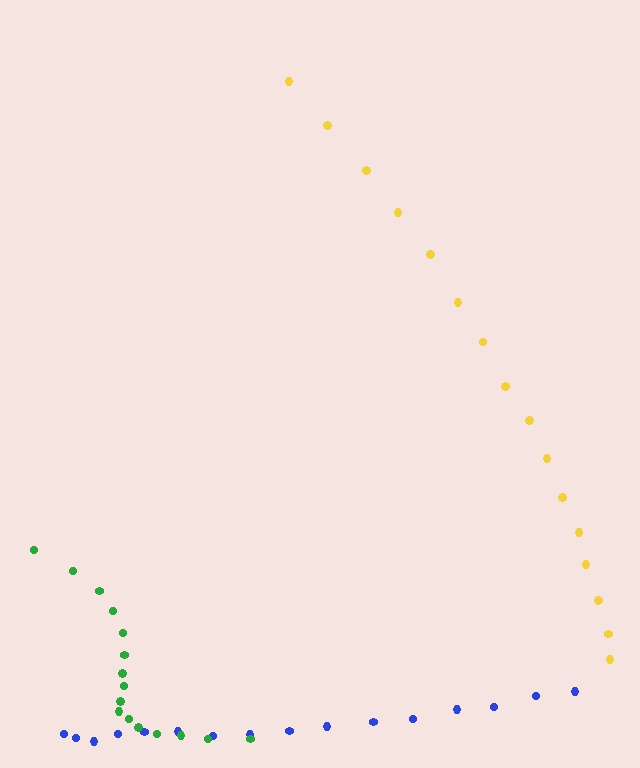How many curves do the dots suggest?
There are 3 distinct paths.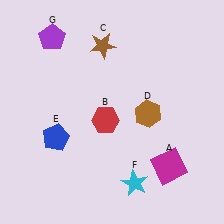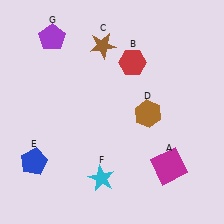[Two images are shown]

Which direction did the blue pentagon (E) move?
The blue pentagon (E) moved down.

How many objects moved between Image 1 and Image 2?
3 objects moved between the two images.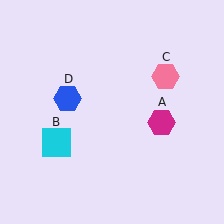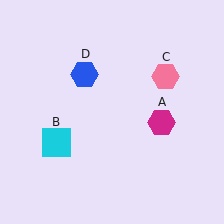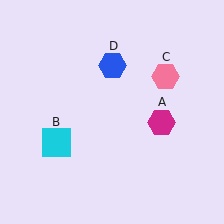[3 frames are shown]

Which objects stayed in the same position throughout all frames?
Magenta hexagon (object A) and cyan square (object B) and pink hexagon (object C) remained stationary.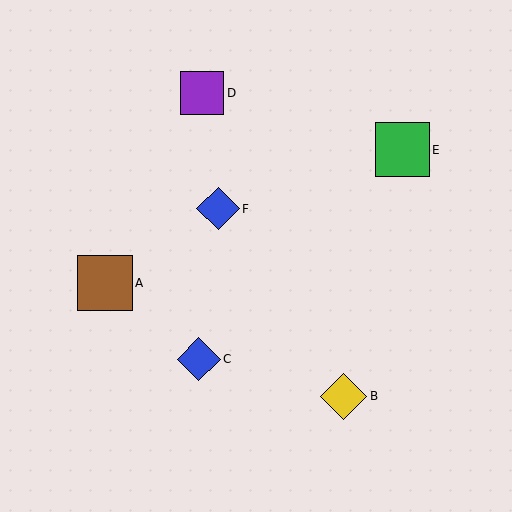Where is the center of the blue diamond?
The center of the blue diamond is at (218, 209).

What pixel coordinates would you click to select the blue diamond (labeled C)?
Click at (199, 359) to select the blue diamond C.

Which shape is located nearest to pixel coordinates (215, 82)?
The purple square (labeled D) at (202, 93) is nearest to that location.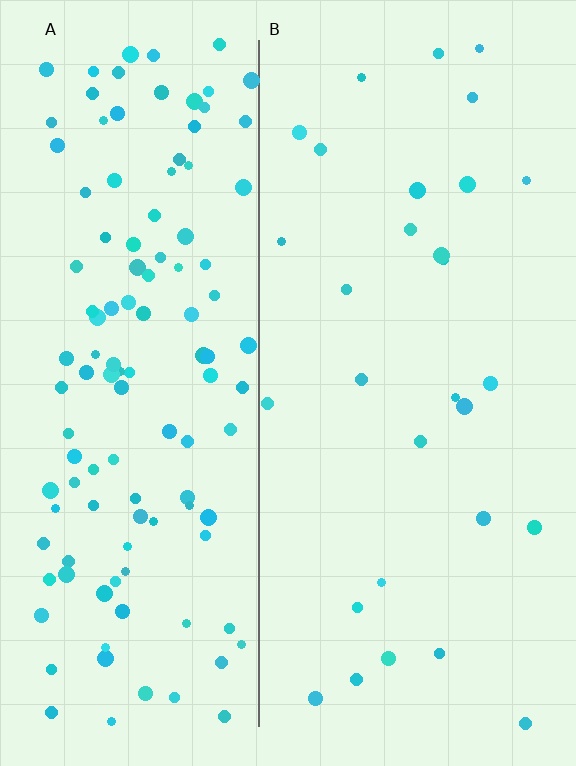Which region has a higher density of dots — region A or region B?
A (the left).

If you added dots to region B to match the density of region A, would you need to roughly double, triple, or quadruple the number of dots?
Approximately quadruple.